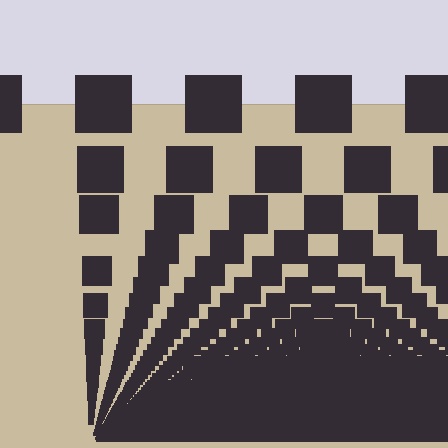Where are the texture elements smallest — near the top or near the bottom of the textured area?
Near the bottom.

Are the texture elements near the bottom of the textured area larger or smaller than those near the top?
Smaller. The gradient is inverted — elements near the bottom are smaller and denser.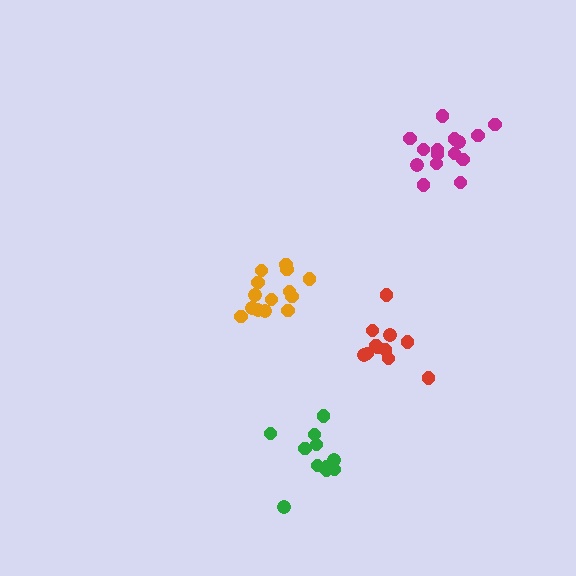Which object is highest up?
The magenta cluster is topmost.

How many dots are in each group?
Group 1: 14 dots, Group 2: 11 dots, Group 3: 15 dots, Group 4: 11 dots (51 total).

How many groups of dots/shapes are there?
There are 4 groups.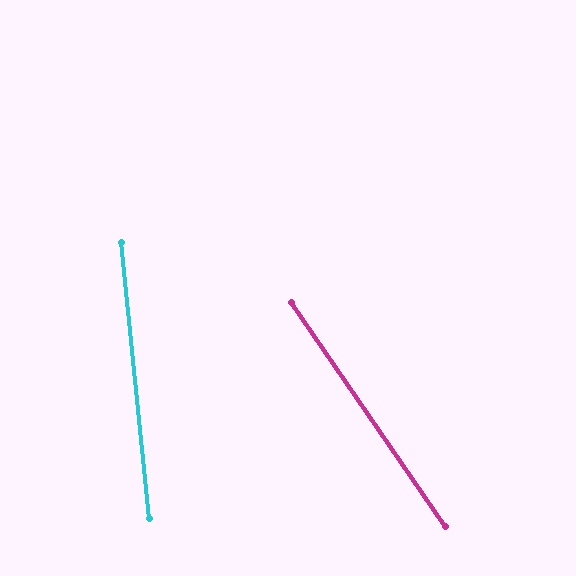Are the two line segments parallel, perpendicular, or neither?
Neither parallel nor perpendicular — they differ by about 29°.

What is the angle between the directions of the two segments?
Approximately 29 degrees.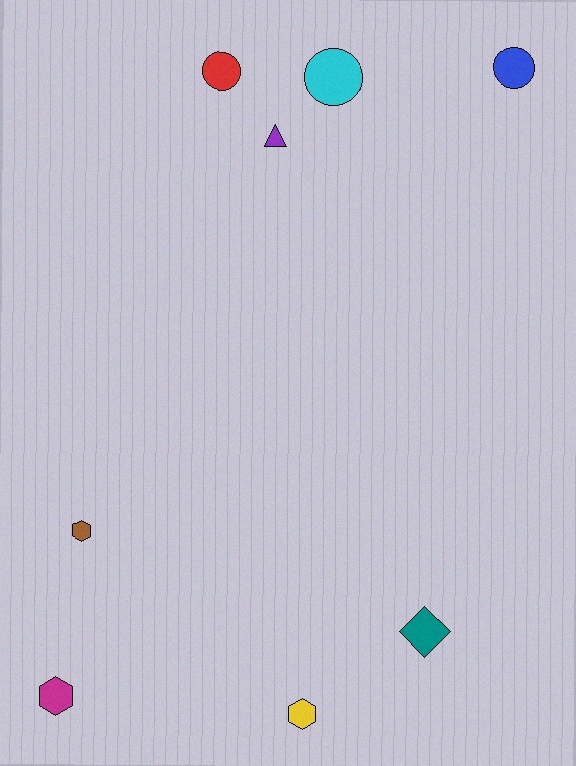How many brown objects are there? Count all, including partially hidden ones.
There is 1 brown object.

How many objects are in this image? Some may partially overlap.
There are 8 objects.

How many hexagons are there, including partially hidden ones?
There are 3 hexagons.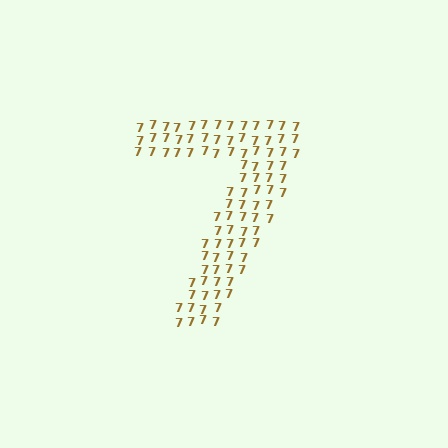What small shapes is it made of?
It is made of small digit 7's.